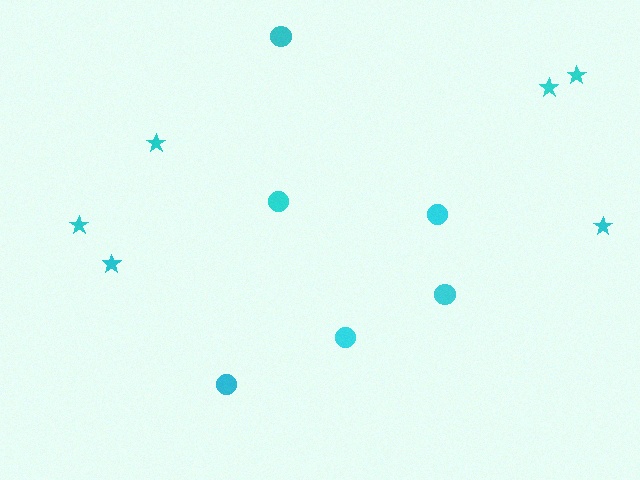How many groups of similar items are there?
There are 2 groups: one group of circles (6) and one group of stars (6).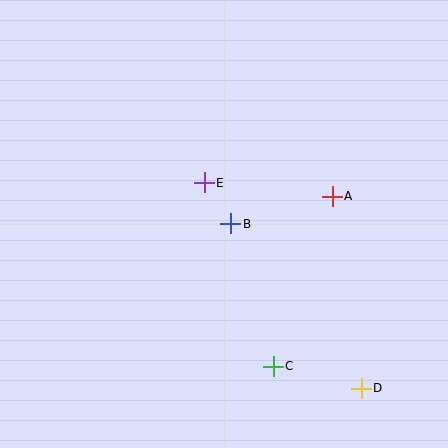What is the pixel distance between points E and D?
The distance between E and D is 259 pixels.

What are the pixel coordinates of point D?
Point D is at (361, 388).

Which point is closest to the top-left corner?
Point E is closest to the top-left corner.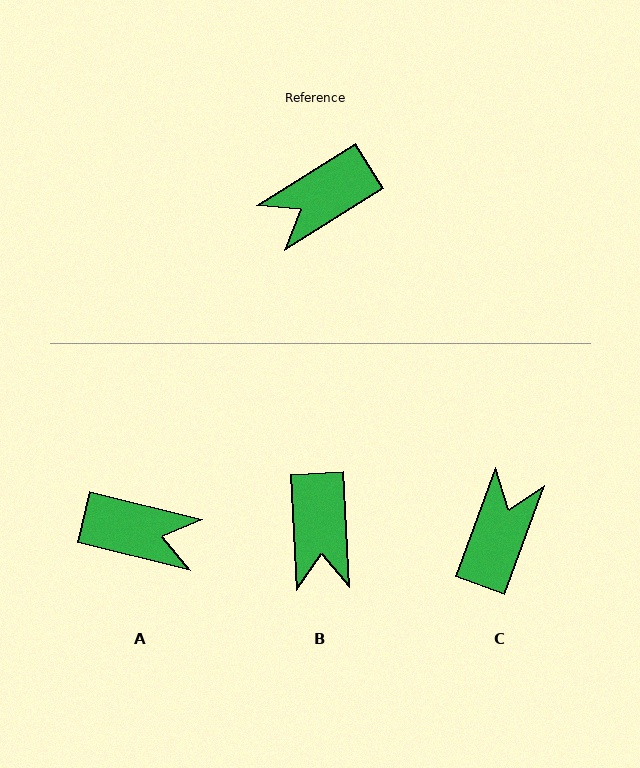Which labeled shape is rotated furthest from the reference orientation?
C, about 143 degrees away.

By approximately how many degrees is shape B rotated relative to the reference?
Approximately 61 degrees counter-clockwise.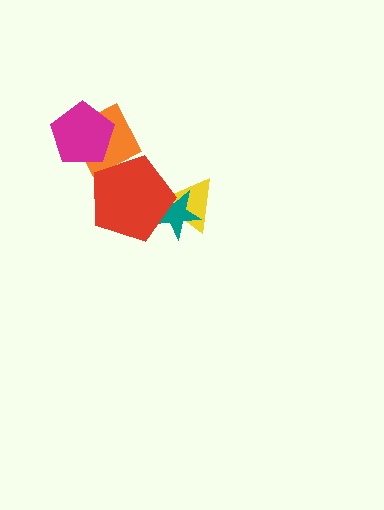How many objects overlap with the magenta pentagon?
1 object overlaps with the magenta pentagon.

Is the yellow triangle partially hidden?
Yes, it is partially covered by another shape.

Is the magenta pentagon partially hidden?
No, no other shape covers it.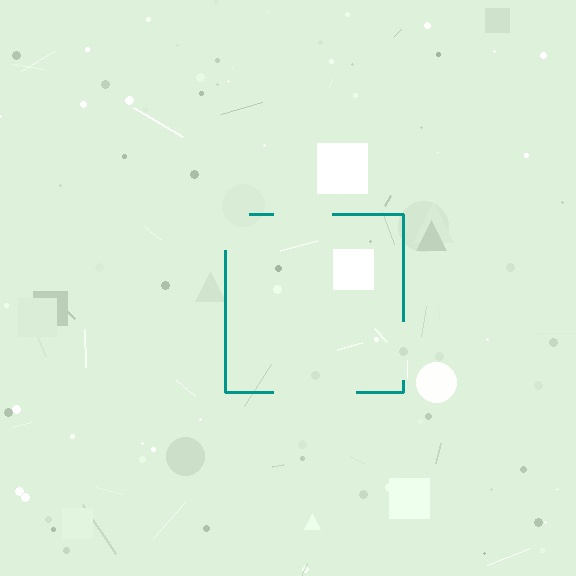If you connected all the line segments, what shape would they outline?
They would outline a square.